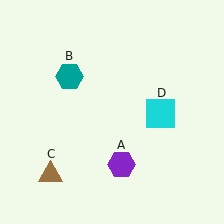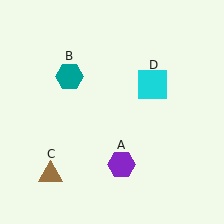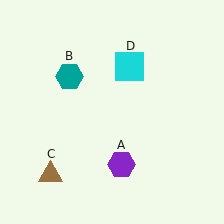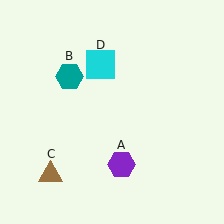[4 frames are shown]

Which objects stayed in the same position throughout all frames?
Purple hexagon (object A) and teal hexagon (object B) and brown triangle (object C) remained stationary.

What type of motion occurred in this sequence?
The cyan square (object D) rotated counterclockwise around the center of the scene.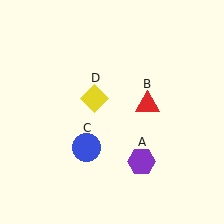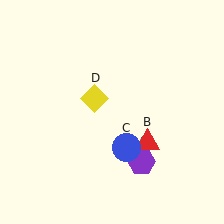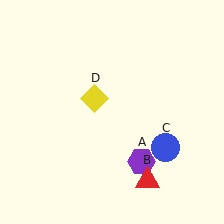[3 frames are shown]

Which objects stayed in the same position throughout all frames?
Purple hexagon (object A) and yellow diamond (object D) remained stationary.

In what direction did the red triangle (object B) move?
The red triangle (object B) moved down.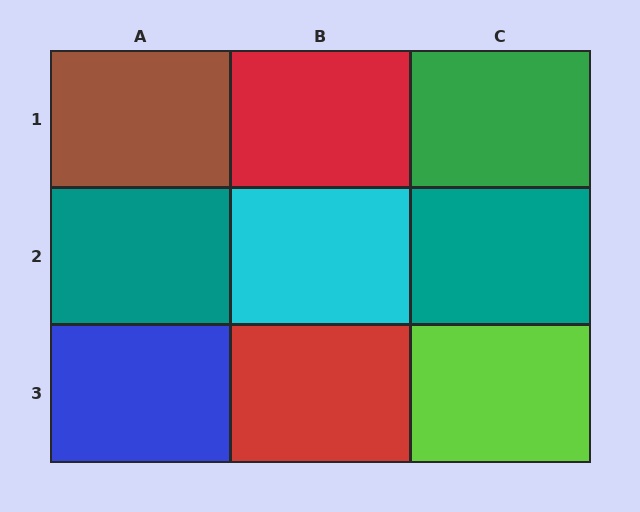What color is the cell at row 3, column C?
Lime.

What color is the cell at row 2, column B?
Cyan.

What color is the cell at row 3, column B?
Red.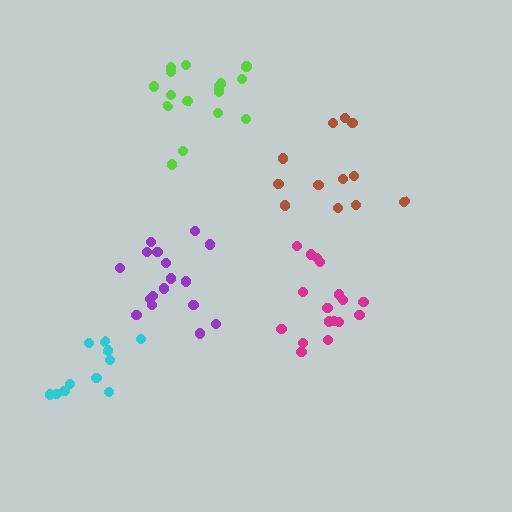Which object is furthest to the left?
The cyan cluster is leftmost.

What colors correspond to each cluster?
The clusters are colored: purple, brown, lime, cyan, magenta.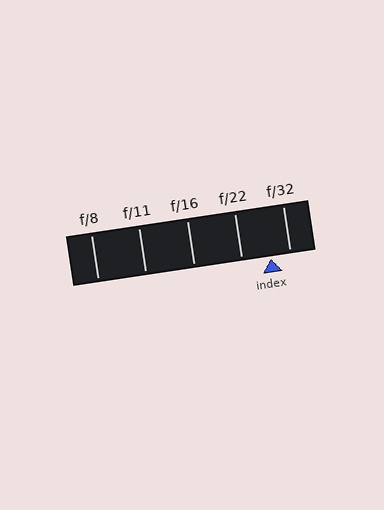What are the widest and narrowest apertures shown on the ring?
The widest aperture shown is f/8 and the narrowest is f/32.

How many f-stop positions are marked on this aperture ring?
There are 5 f-stop positions marked.